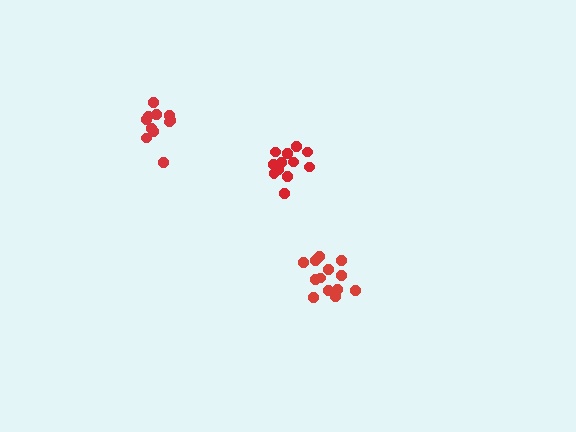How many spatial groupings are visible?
There are 3 spatial groupings.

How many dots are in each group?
Group 1: 12 dots, Group 2: 11 dots, Group 3: 13 dots (36 total).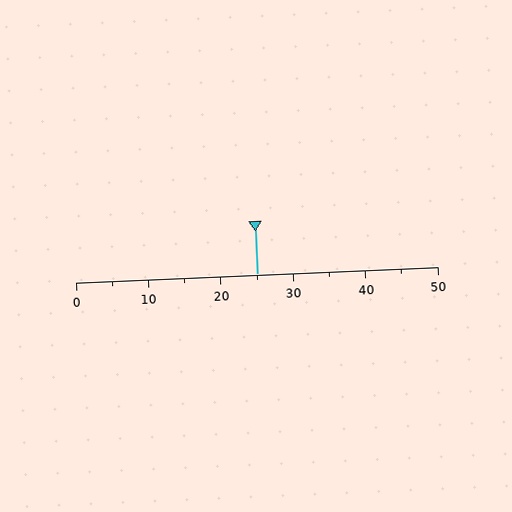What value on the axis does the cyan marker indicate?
The marker indicates approximately 25.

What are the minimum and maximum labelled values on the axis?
The axis runs from 0 to 50.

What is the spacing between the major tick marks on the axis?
The major ticks are spaced 10 apart.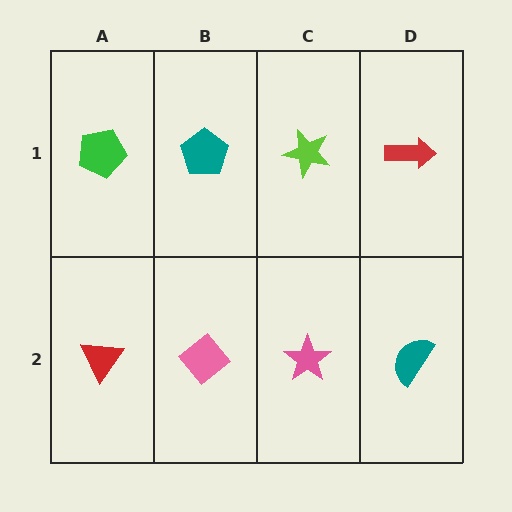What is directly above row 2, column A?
A green pentagon.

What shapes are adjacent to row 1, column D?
A teal semicircle (row 2, column D), a lime star (row 1, column C).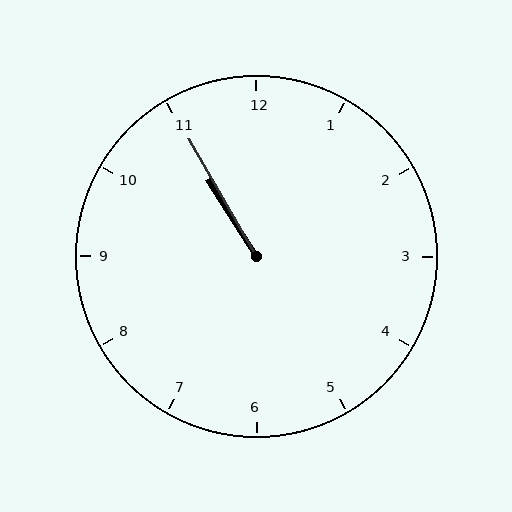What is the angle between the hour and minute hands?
Approximately 2 degrees.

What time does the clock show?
10:55.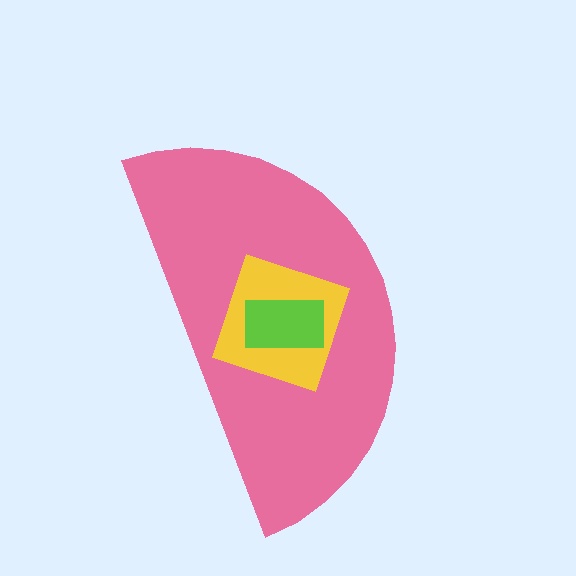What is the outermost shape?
The pink semicircle.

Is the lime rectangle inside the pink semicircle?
Yes.